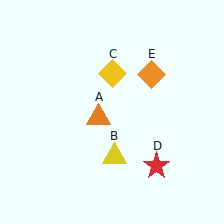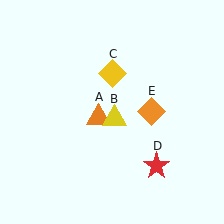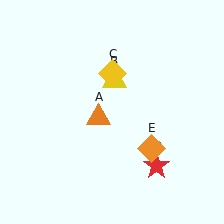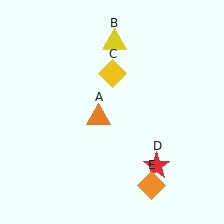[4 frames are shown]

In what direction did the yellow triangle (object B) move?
The yellow triangle (object B) moved up.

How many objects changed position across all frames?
2 objects changed position: yellow triangle (object B), orange diamond (object E).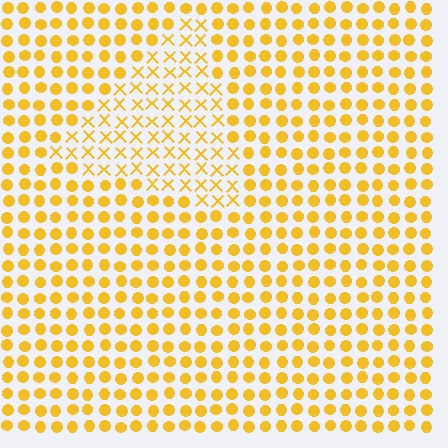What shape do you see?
I see a triangle.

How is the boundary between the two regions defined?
The boundary is defined by a change in element shape: X marks inside vs. circles outside. All elements share the same color and spacing.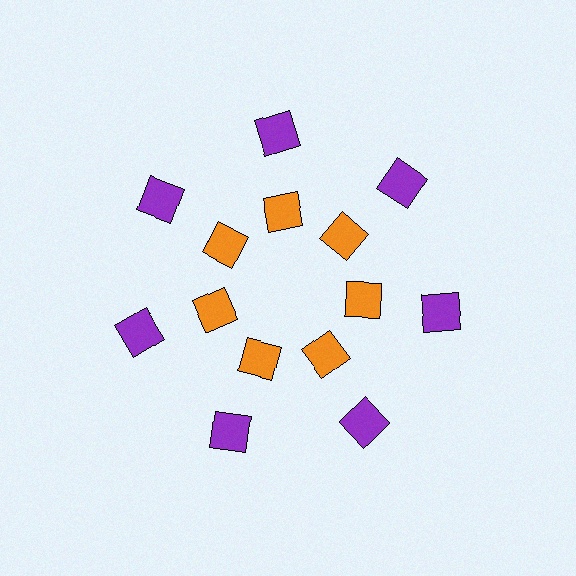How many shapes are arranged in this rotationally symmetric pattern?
There are 14 shapes, arranged in 7 groups of 2.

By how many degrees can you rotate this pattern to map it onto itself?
The pattern maps onto itself every 51 degrees of rotation.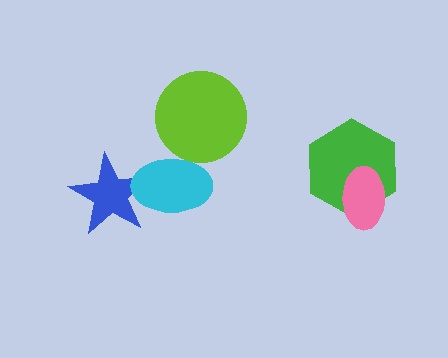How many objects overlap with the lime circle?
1 object overlaps with the lime circle.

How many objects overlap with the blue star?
1 object overlaps with the blue star.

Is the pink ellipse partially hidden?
No, no other shape covers it.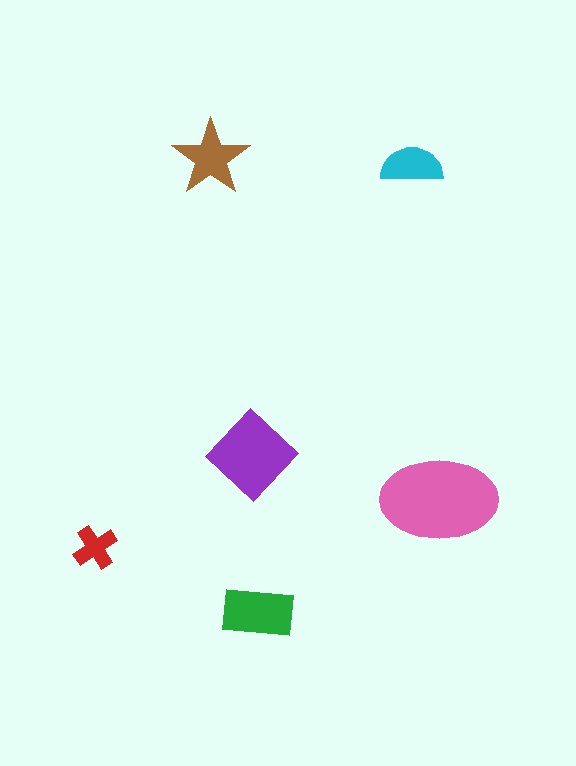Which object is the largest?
The pink ellipse.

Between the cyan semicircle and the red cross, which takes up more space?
The cyan semicircle.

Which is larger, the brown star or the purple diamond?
The purple diamond.